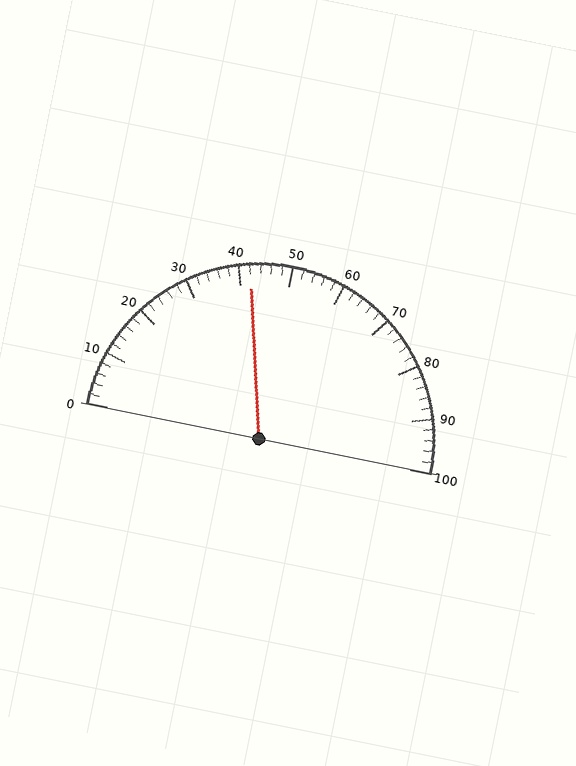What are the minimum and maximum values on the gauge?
The gauge ranges from 0 to 100.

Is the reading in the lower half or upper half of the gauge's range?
The reading is in the lower half of the range (0 to 100).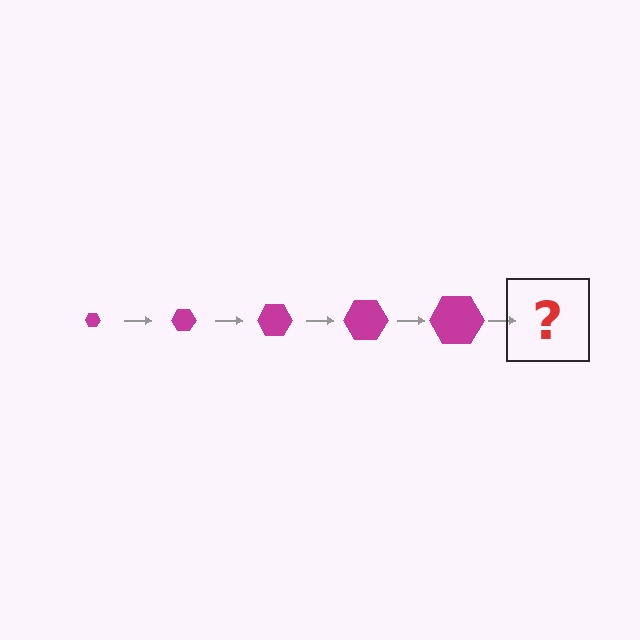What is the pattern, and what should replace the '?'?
The pattern is that the hexagon gets progressively larger each step. The '?' should be a magenta hexagon, larger than the previous one.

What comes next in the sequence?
The next element should be a magenta hexagon, larger than the previous one.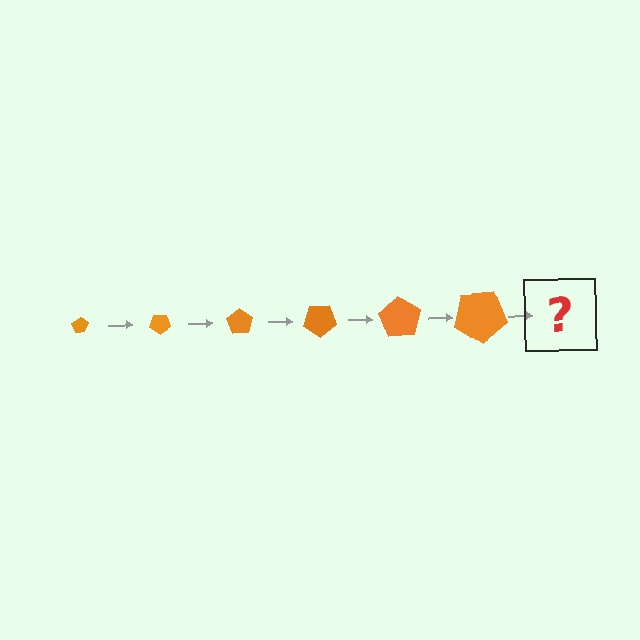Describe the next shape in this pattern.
It should be a pentagon, larger than the previous one and rotated 210 degrees from the start.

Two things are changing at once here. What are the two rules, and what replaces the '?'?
The two rules are that the pentagon grows larger each step and it rotates 35 degrees each step. The '?' should be a pentagon, larger than the previous one and rotated 210 degrees from the start.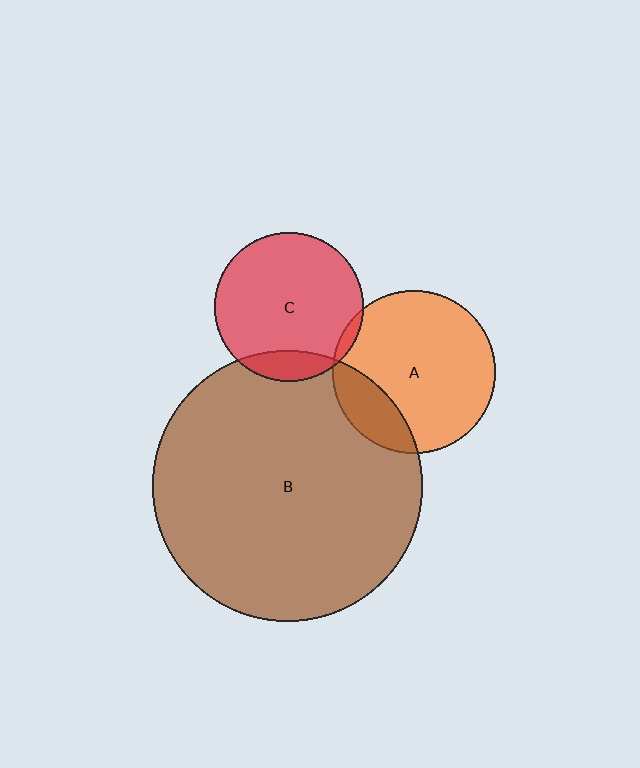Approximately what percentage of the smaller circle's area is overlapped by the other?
Approximately 5%.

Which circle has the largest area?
Circle B (brown).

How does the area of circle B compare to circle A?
Approximately 2.7 times.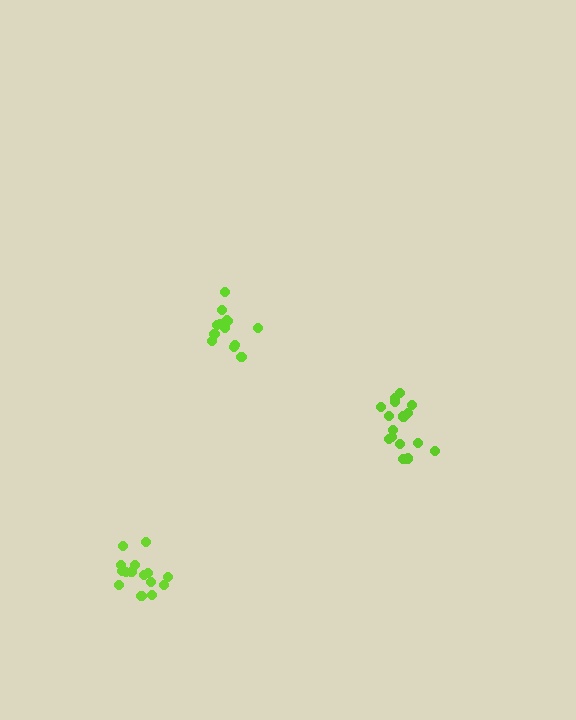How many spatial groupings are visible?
There are 3 spatial groupings.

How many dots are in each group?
Group 1: 15 dots, Group 2: 13 dots, Group 3: 16 dots (44 total).